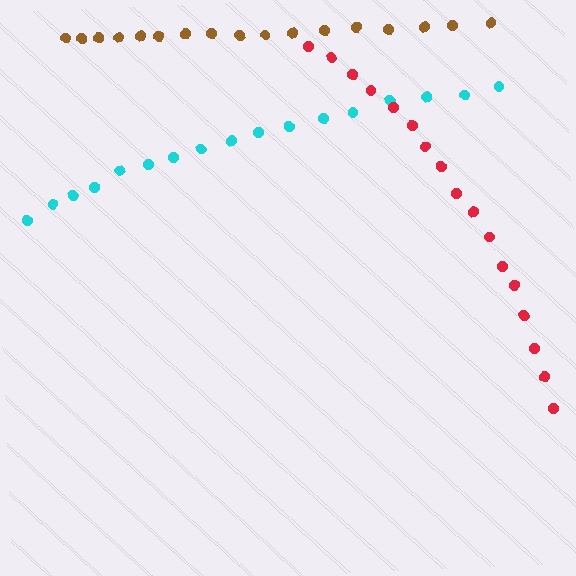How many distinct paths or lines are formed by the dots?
There are 3 distinct paths.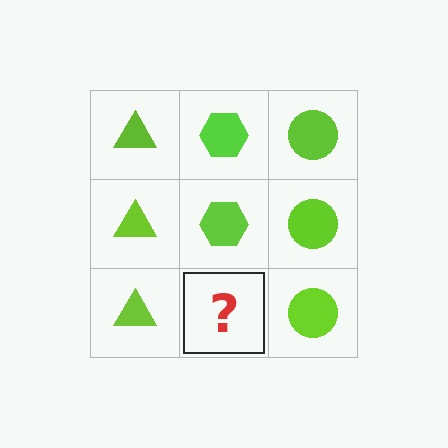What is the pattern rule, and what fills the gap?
The rule is that each column has a consistent shape. The gap should be filled with a lime hexagon.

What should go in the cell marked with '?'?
The missing cell should contain a lime hexagon.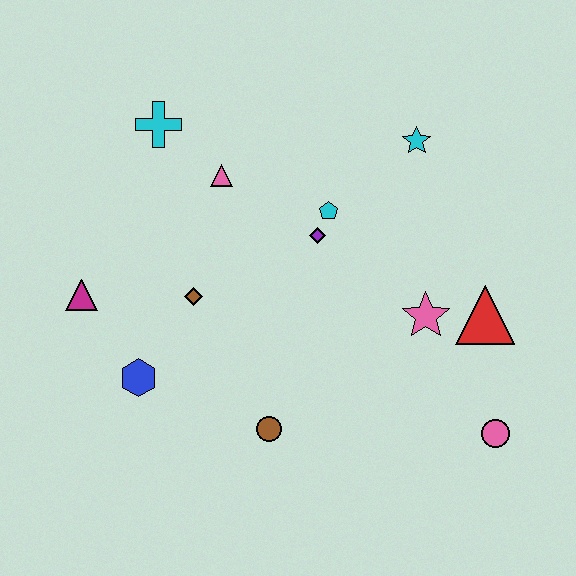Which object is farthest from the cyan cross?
The pink circle is farthest from the cyan cross.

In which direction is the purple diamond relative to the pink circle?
The purple diamond is above the pink circle.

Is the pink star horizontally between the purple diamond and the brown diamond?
No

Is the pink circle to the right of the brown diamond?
Yes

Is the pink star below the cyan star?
Yes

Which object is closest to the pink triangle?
The cyan cross is closest to the pink triangle.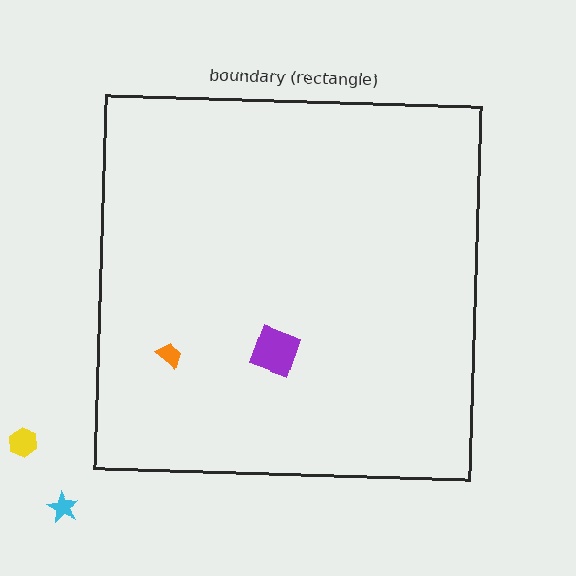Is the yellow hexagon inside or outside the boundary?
Outside.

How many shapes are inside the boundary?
2 inside, 2 outside.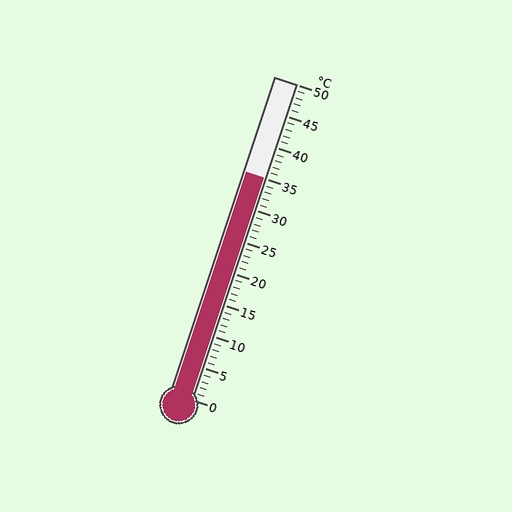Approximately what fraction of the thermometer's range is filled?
The thermometer is filled to approximately 70% of its range.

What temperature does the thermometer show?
The thermometer shows approximately 35°C.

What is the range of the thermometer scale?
The thermometer scale ranges from 0°C to 50°C.